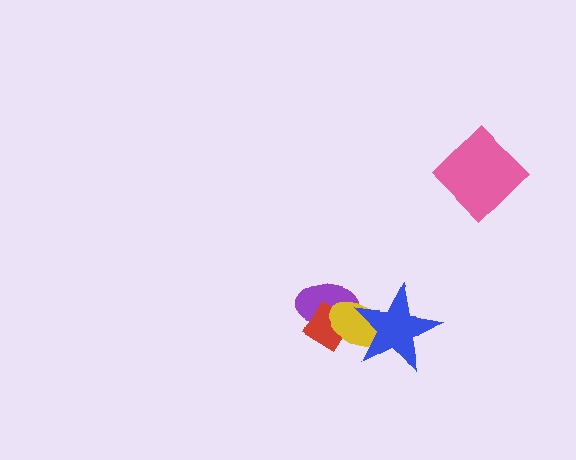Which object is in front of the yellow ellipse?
The blue star is in front of the yellow ellipse.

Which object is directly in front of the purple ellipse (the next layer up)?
The red diamond is directly in front of the purple ellipse.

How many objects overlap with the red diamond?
2 objects overlap with the red diamond.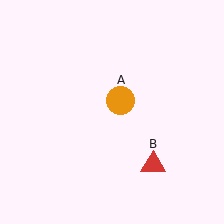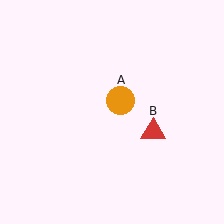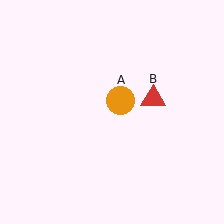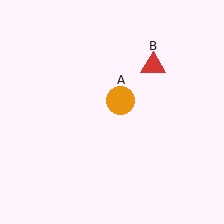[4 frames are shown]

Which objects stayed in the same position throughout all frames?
Orange circle (object A) remained stationary.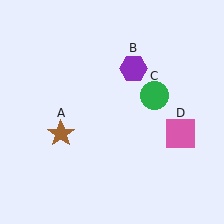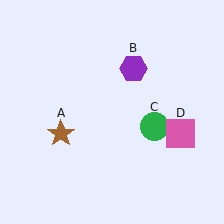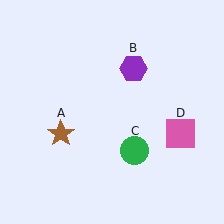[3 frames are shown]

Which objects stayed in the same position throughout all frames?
Brown star (object A) and purple hexagon (object B) and pink square (object D) remained stationary.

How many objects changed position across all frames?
1 object changed position: green circle (object C).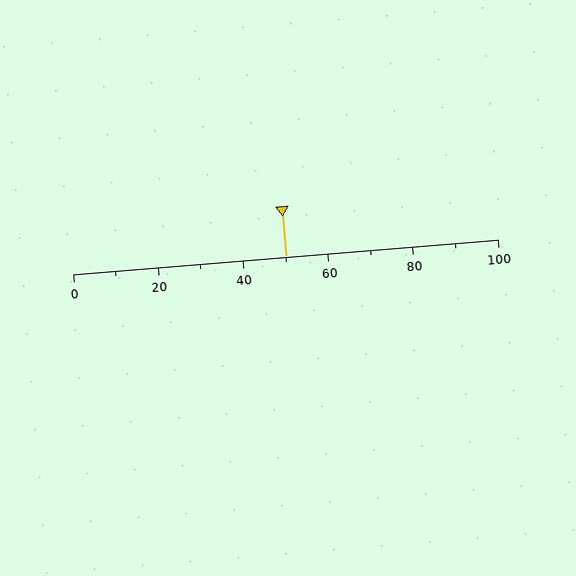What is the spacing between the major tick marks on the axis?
The major ticks are spaced 20 apart.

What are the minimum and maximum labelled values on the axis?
The axis runs from 0 to 100.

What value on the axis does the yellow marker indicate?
The marker indicates approximately 50.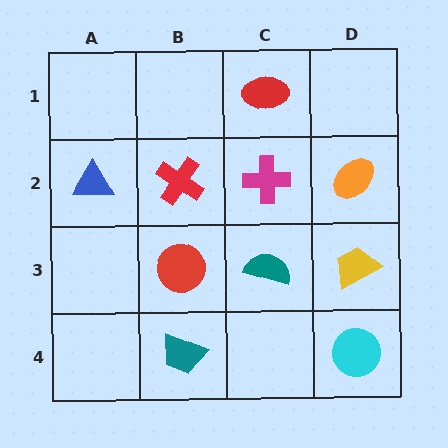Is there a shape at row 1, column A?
No, that cell is empty.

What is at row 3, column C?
A teal semicircle.